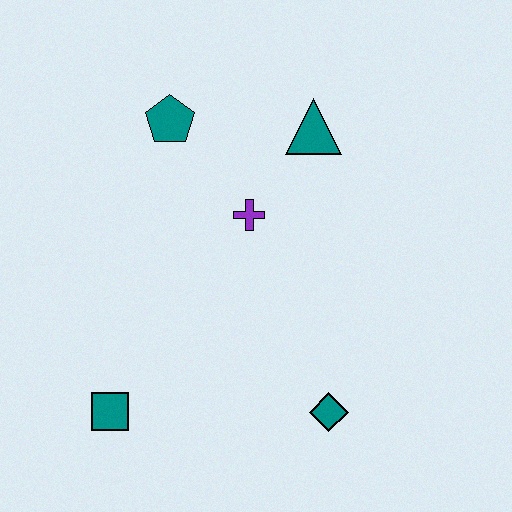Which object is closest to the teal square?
The teal diamond is closest to the teal square.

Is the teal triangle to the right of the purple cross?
Yes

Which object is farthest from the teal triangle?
The teal square is farthest from the teal triangle.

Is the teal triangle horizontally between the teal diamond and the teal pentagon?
Yes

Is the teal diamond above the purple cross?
No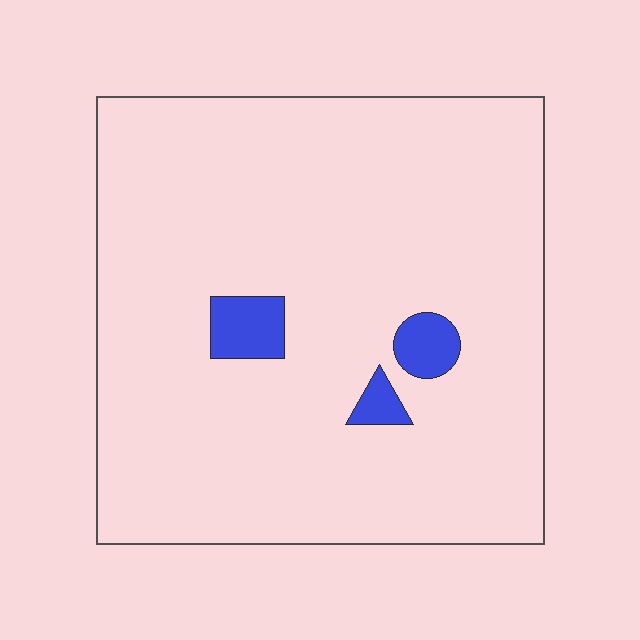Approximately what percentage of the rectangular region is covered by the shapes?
Approximately 5%.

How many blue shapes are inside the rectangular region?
3.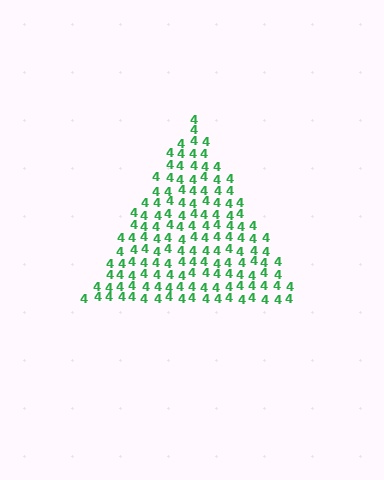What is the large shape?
The large shape is a triangle.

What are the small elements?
The small elements are digit 4's.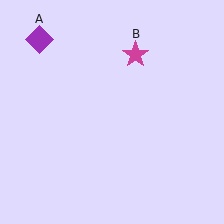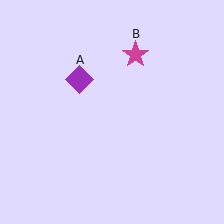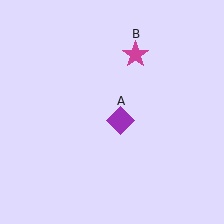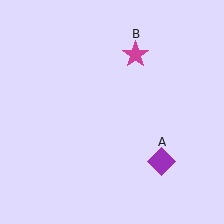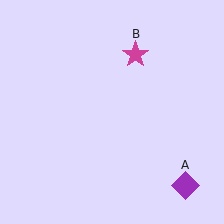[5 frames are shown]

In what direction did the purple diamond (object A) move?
The purple diamond (object A) moved down and to the right.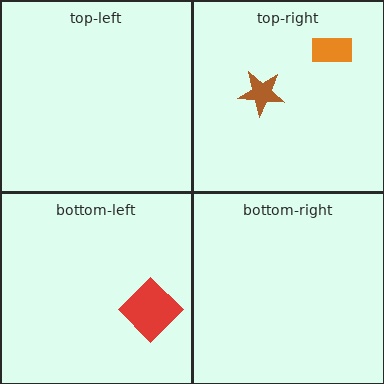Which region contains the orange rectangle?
The top-right region.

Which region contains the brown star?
The top-right region.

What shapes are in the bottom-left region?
The red diamond.